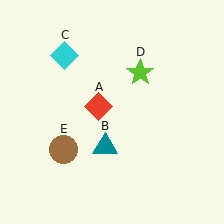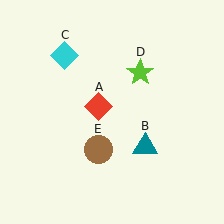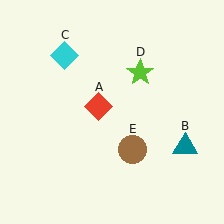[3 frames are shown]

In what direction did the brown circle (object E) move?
The brown circle (object E) moved right.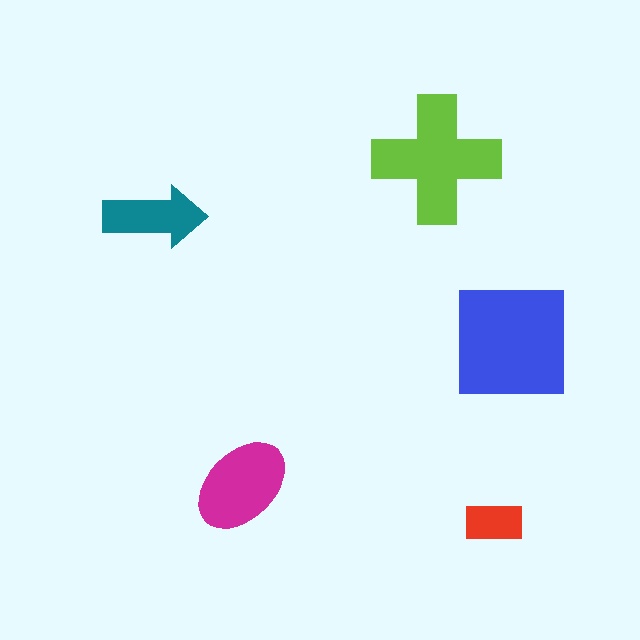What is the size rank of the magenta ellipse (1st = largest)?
3rd.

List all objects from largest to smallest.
The blue square, the lime cross, the magenta ellipse, the teal arrow, the red rectangle.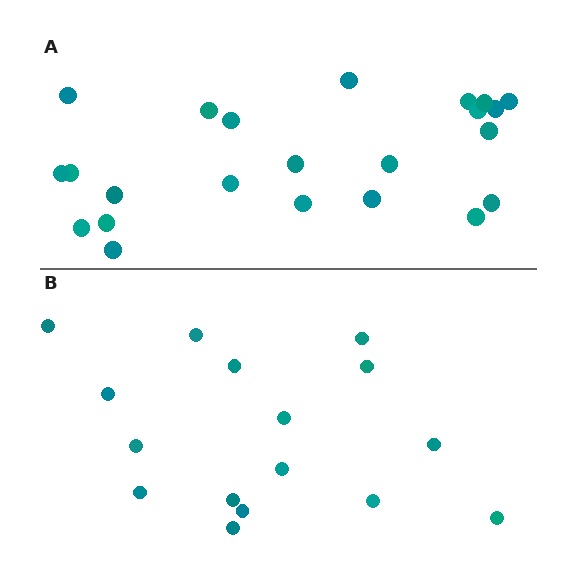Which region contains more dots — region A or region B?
Region A (the top region) has more dots.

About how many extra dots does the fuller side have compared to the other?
Region A has roughly 8 or so more dots than region B.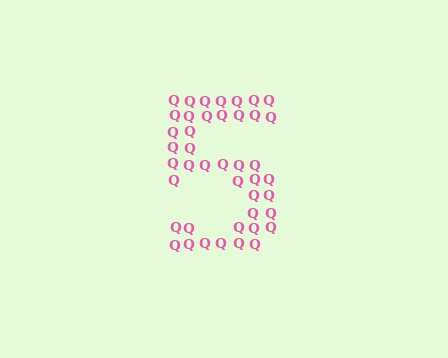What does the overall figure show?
The overall figure shows the digit 5.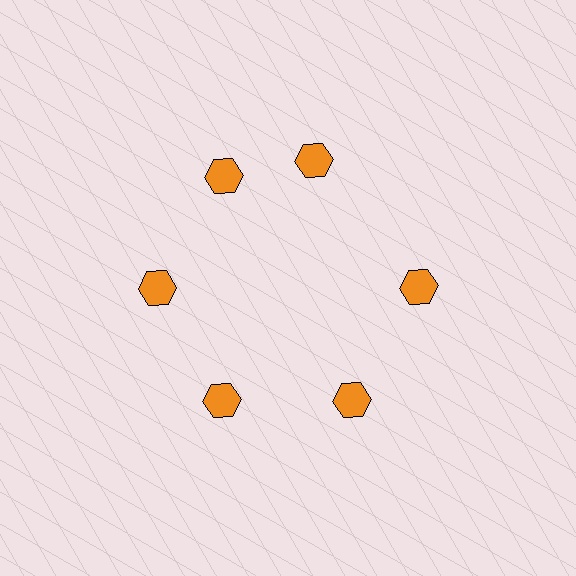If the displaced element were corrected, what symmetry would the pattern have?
It would have 6-fold rotational symmetry — the pattern would map onto itself every 60 degrees.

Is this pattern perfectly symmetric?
No. The 6 orange hexagons are arranged in a ring, but one element near the 1 o'clock position is rotated out of alignment along the ring, breaking the 6-fold rotational symmetry.